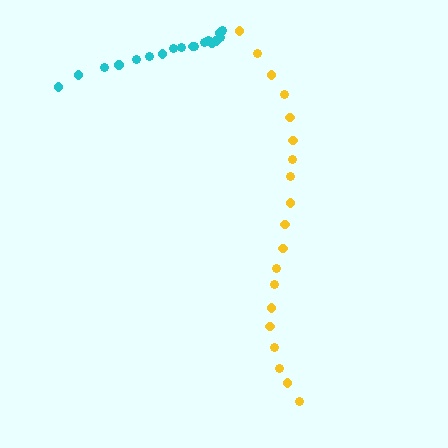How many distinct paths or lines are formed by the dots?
There are 2 distinct paths.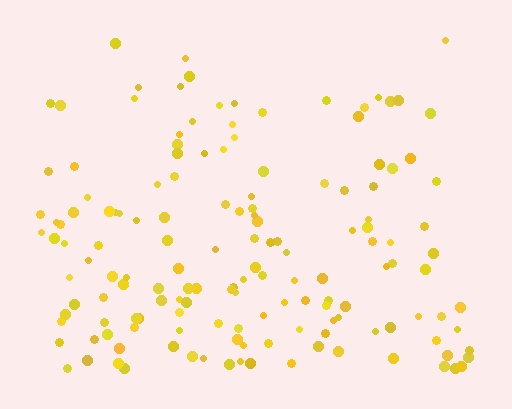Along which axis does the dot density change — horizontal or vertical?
Vertical.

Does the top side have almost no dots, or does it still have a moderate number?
Still a moderate number, just noticeably fewer than the bottom.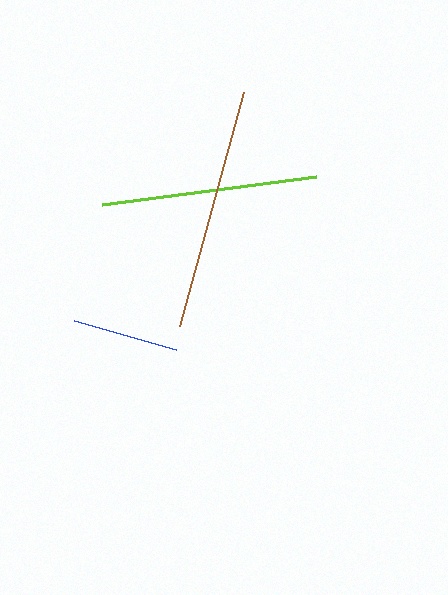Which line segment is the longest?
The brown line is the longest at approximately 242 pixels.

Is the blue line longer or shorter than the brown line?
The brown line is longer than the blue line.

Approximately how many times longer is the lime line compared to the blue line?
The lime line is approximately 2.0 times the length of the blue line.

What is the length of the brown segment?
The brown segment is approximately 242 pixels long.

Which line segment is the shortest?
The blue line is the shortest at approximately 106 pixels.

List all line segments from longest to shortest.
From longest to shortest: brown, lime, blue.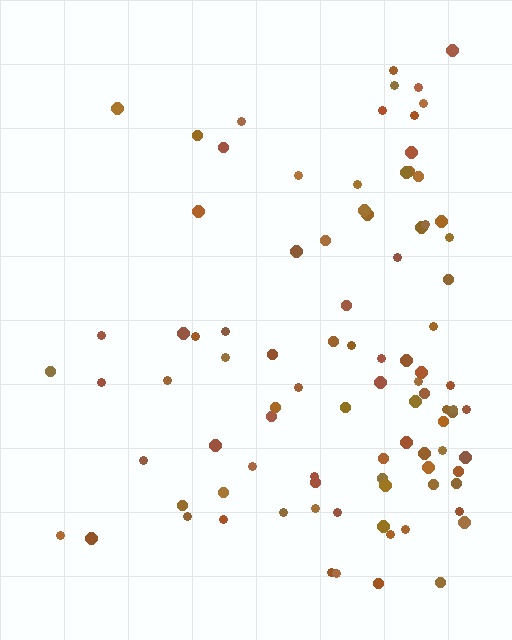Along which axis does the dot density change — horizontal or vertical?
Horizontal.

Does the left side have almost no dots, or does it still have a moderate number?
Still a moderate number, just noticeably fewer than the right.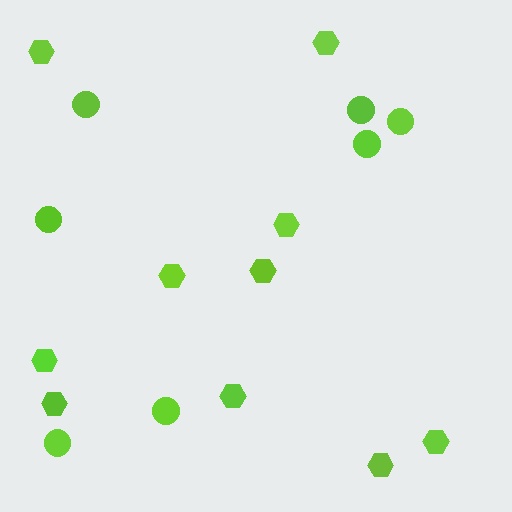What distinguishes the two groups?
There are 2 groups: one group of hexagons (10) and one group of circles (7).